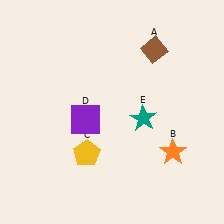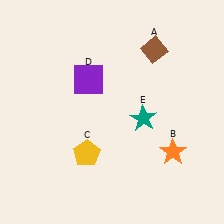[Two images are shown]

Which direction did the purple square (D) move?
The purple square (D) moved up.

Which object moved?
The purple square (D) moved up.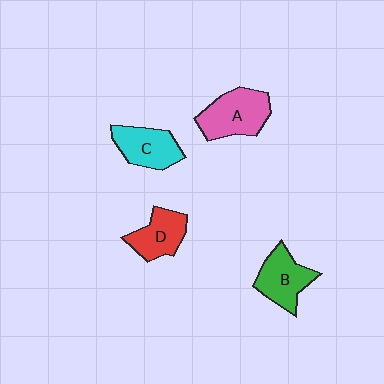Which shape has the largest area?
Shape A (pink).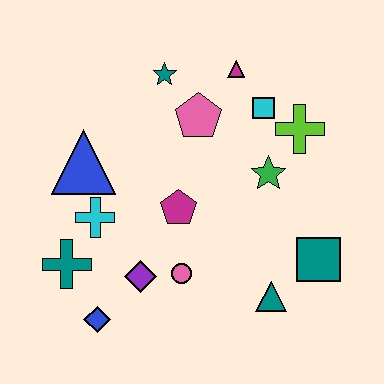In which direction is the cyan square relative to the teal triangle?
The cyan square is above the teal triangle.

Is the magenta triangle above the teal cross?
Yes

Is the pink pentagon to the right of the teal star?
Yes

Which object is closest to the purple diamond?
The pink circle is closest to the purple diamond.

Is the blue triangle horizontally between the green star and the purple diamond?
No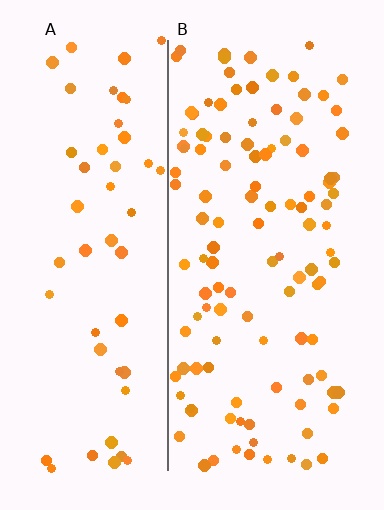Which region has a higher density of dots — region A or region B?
B (the right).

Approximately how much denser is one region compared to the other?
Approximately 2.1× — region B over region A.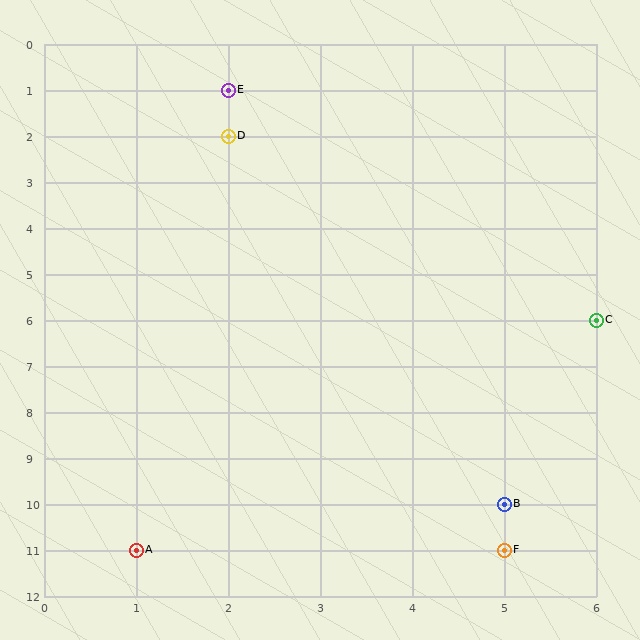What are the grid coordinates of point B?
Point B is at grid coordinates (5, 10).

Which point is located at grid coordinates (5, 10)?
Point B is at (5, 10).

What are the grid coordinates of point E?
Point E is at grid coordinates (2, 1).